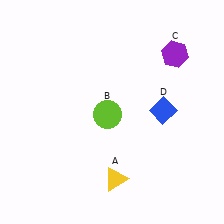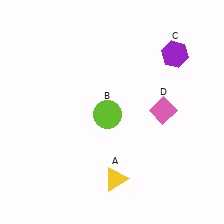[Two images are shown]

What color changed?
The diamond (D) changed from blue in Image 1 to pink in Image 2.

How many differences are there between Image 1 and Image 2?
There is 1 difference between the two images.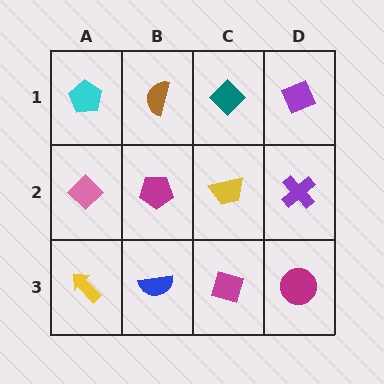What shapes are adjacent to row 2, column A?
A cyan pentagon (row 1, column A), a yellow arrow (row 3, column A), a magenta pentagon (row 2, column B).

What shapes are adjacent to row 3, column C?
A yellow trapezoid (row 2, column C), a blue semicircle (row 3, column B), a magenta circle (row 3, column D).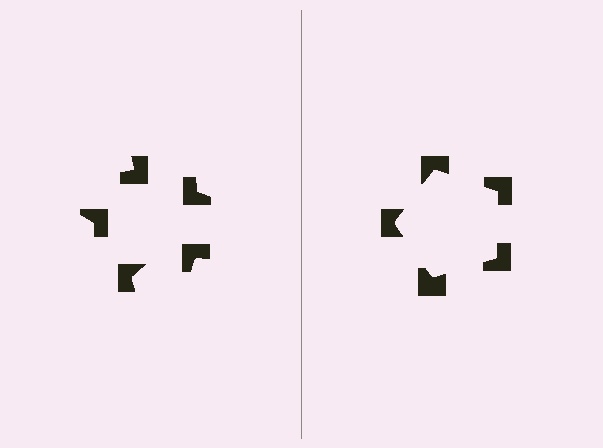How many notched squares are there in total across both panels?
10 — 5 on each side.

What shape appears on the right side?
An illusory pentagon.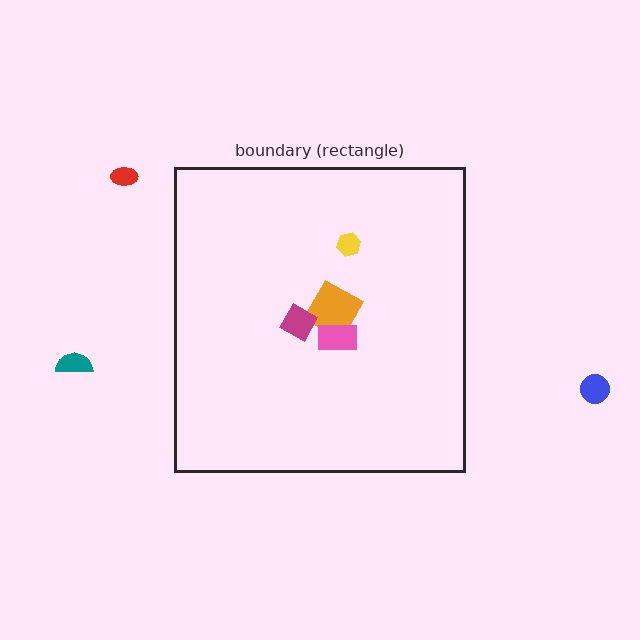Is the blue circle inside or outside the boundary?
Outside.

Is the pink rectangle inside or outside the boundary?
Inside.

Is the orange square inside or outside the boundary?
Inside.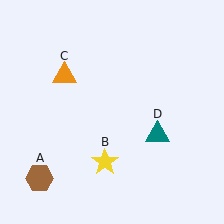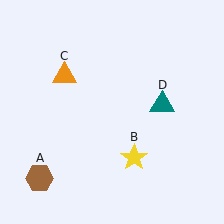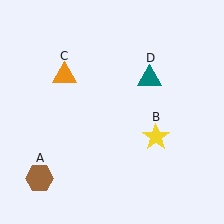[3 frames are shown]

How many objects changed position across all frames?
2 objects changed position: yellow star (object B), teal triangle (object D).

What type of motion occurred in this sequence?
The yellow star (object B), teal triangle (object D) rotated counterclockwise around the center of the scene.